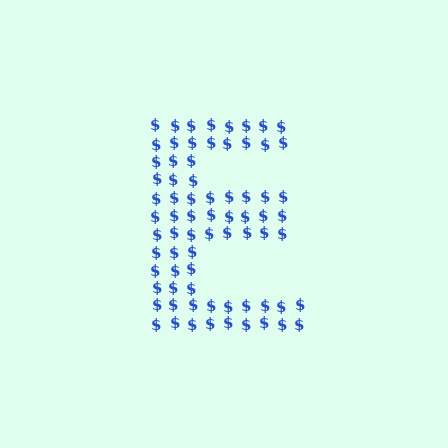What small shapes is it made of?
It is made of small dollar signs.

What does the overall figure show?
The overall figure shows the letter E.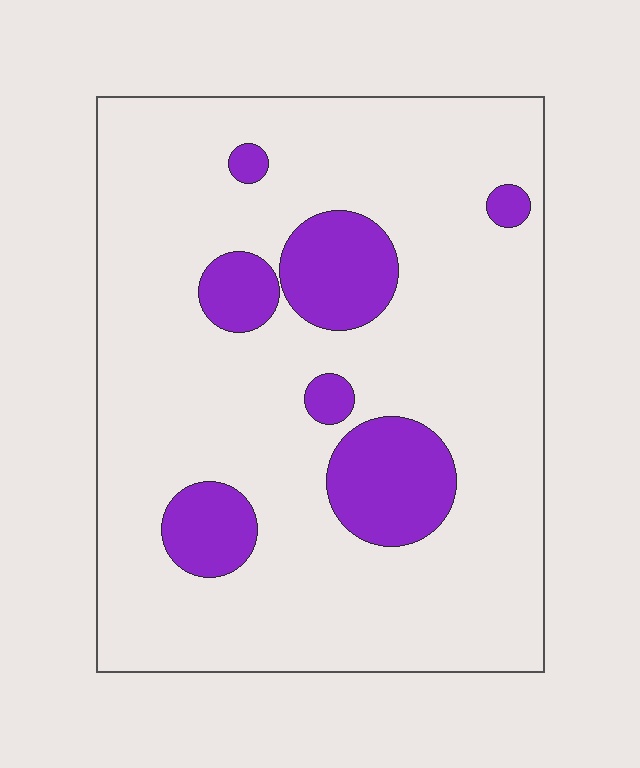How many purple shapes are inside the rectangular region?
7.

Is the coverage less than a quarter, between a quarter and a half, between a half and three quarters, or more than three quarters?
Less than a quarter.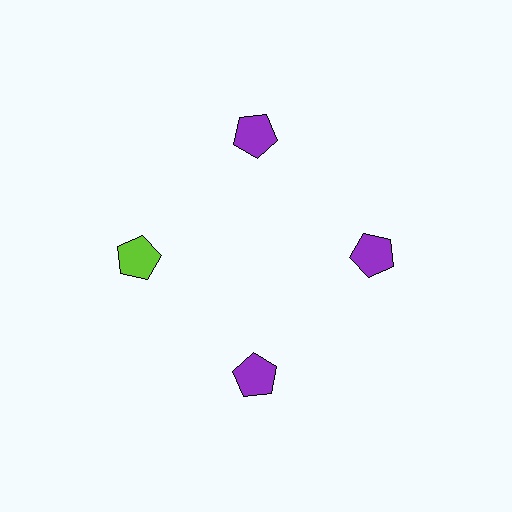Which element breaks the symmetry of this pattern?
The lime pentagon at roughly the 9 o'clock position breaks the symmetry. All other shapes are purple pentagons.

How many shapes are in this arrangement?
There are 4 shapes arranged in a ring pattern.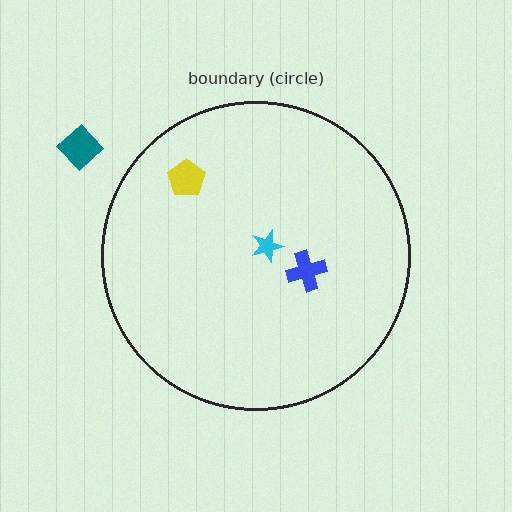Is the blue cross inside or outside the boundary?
Inside.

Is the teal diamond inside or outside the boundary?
Outside.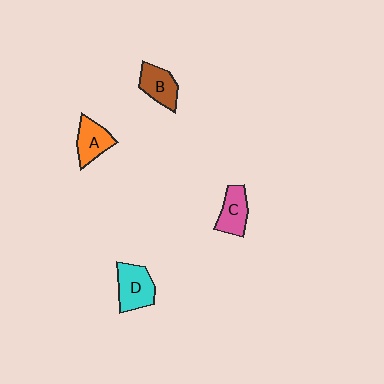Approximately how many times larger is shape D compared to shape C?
Approximately 1.2 times.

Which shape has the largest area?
Shape D (cyan).